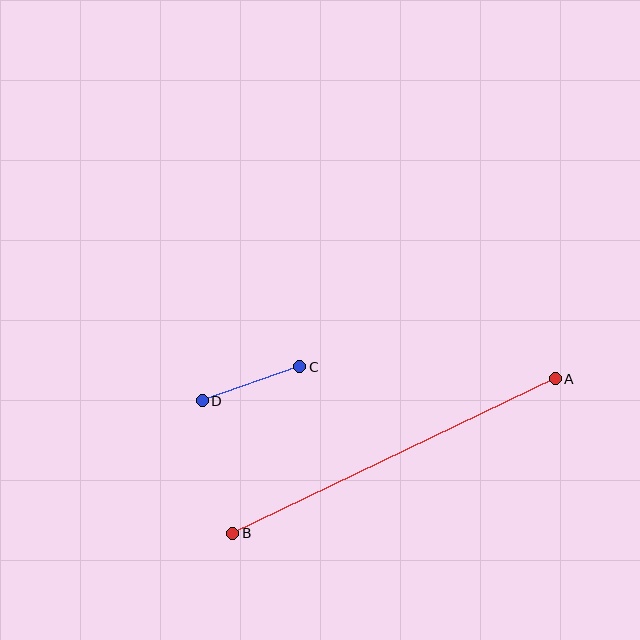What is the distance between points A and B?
The distance is approximately 358 pixels.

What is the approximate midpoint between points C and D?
The midpoint is at approximately (251, 384) pixels.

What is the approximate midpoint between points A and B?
The midpoint is at approximately (394, 456) pixels.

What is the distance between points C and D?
The distance is approximately 103 pixels.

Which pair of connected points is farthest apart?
Points A and B are farthest apart.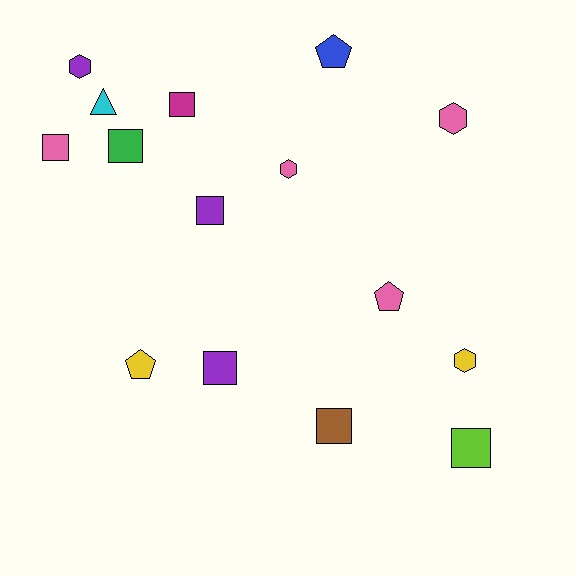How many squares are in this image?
There are 7 squares.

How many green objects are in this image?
There is 1 green object.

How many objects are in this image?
There are 15 objects.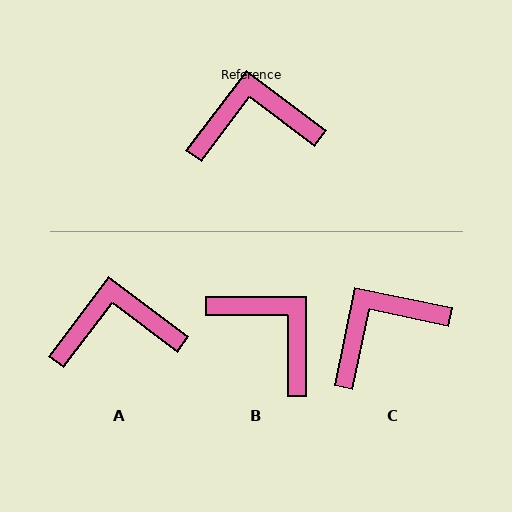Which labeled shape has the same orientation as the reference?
A.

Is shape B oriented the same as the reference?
No, it is off by about 53 degrees.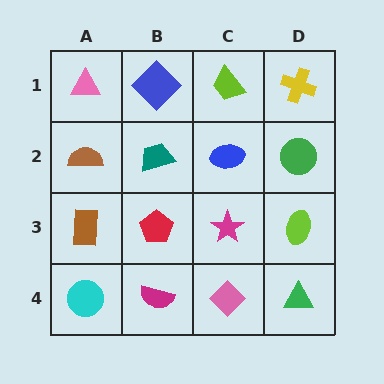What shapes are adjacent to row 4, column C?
A magenta star (row 3, column C), a magenta semicircle (row 4, column B), a green triangle (row 4, column D).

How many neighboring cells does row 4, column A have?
2.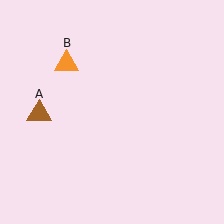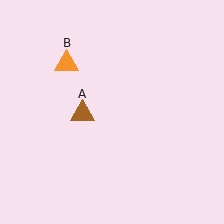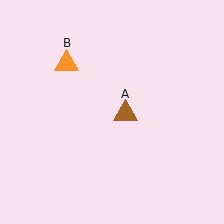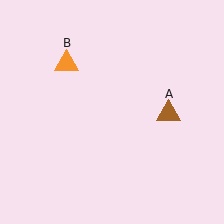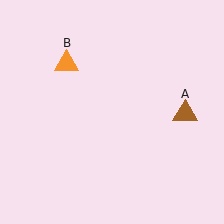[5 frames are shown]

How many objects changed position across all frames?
1 object changed position: brown triangle (object A).